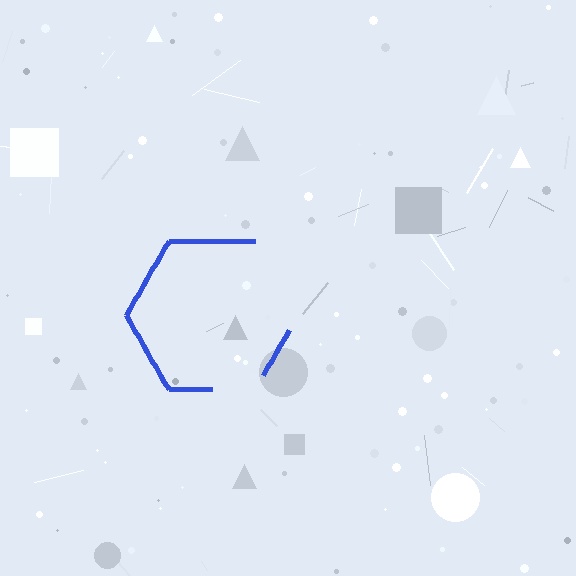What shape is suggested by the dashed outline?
The dashed outline suggests a hexagon.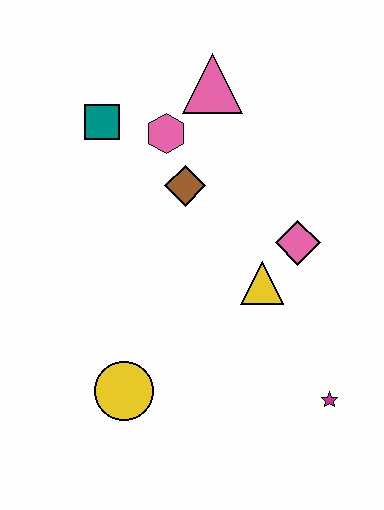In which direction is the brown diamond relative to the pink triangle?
The brown diamond is below the pink triangle.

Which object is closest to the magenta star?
The yellow triangle is closest to the magenta star.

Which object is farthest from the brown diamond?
The magenta star is farthest from the brown diamond.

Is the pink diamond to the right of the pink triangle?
Yes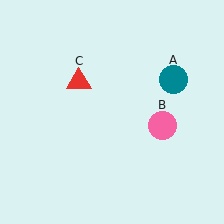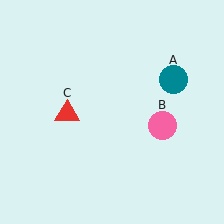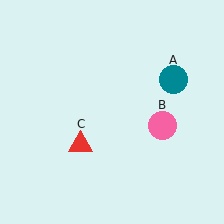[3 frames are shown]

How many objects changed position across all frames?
1 object changed position: red triangle (object C).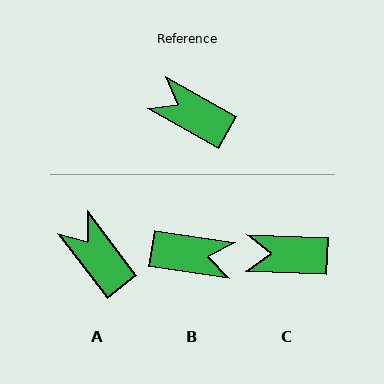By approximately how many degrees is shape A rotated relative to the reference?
Approximately 23 degrees clockwise.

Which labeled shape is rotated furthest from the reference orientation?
B, about 159 degrees away.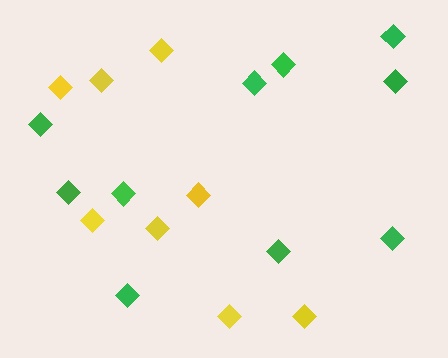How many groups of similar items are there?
There are 2 groups: one group of green diamonds (10) and one group of yellow diamonds (8).